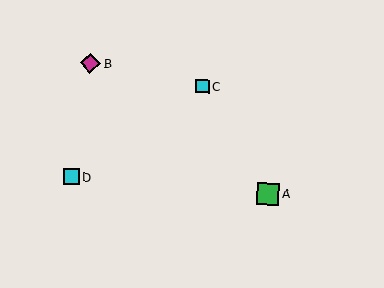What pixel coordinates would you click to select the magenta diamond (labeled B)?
Click at (90, 64) to select the magenta diamond B.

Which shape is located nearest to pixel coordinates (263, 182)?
The green square (labeled A) at (268, 194) is nearest to that location.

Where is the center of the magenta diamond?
The center of the magenta diamond is at (90, 64).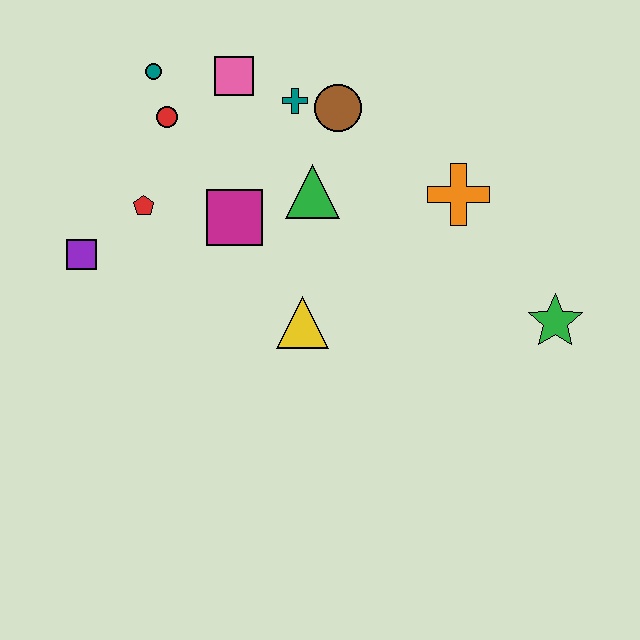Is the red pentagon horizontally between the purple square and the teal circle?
Yes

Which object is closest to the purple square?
The red pentagon is closest to the purple square.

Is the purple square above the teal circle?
No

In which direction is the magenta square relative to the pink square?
The magenta square is below the pink square.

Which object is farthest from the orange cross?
The purple square is farthest from the orange cross.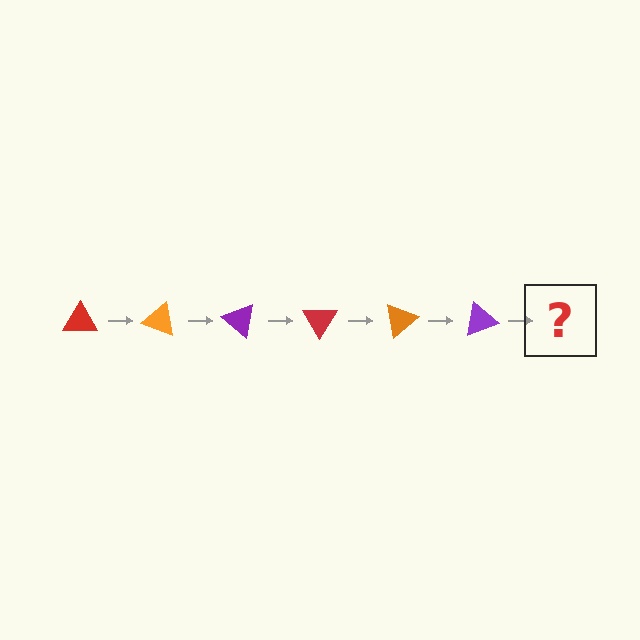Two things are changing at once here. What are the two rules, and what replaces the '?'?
The two rules are that it rotates 20 degrees each step and the color cycles through red, orange, and purple. The '?' should be a red triangle, rotated 120 degrees from the start.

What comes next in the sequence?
The next element should be a red triangle, rotated 120 degrees from the start.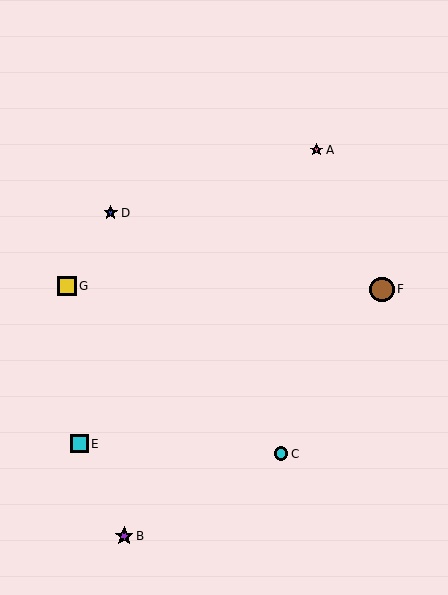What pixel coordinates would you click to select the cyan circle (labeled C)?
Click at (281, 454) to select the cyan circle C.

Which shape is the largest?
The brown circle (labeled F) is the largest.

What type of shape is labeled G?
Shape G is a yellow square.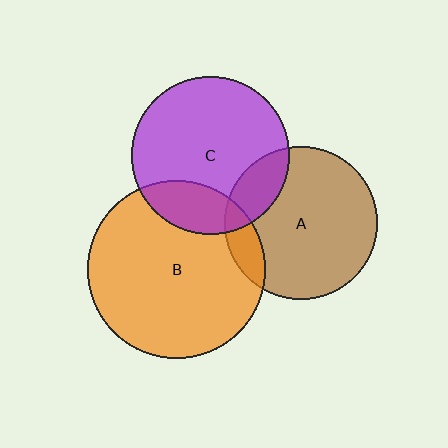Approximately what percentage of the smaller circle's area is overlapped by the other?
Approximately 10%.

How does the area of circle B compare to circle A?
Approximately 1.3 times.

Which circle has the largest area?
Circle B (orange).